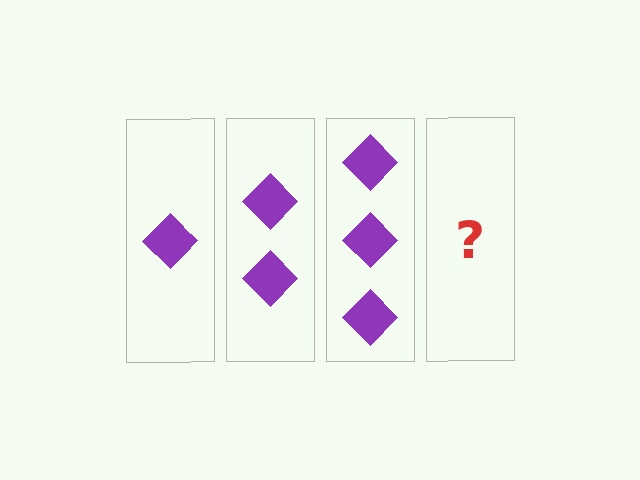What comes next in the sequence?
The next element should be 4 diamonds.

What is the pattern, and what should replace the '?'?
The pattern is that each step adds one more diamond. The '?' should be 4 diamonds.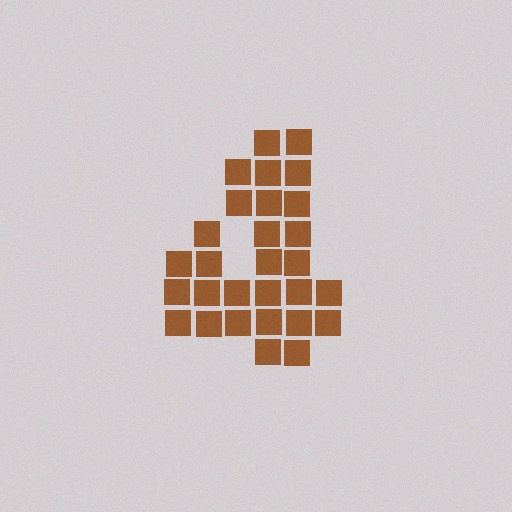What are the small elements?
The small elements are squares.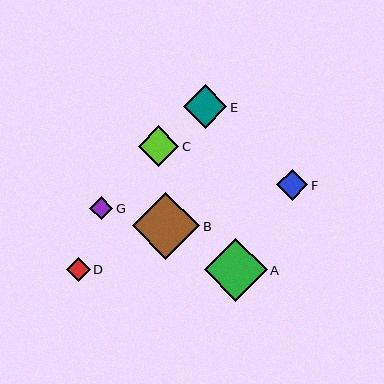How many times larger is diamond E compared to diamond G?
Diamond E is approximately 1.9 times the size of diamond G.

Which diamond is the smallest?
Diamond G is the smallest with a size of approximately 23 pixels.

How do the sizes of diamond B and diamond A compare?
Diamond B and diamond A are approximately the same size.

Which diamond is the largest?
Diamond B is the largest with a size of approximately 68 pixels.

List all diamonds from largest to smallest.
From largest to smallest: B, A, E, C, F, D, G.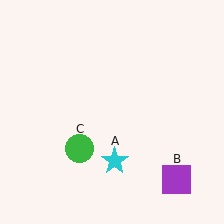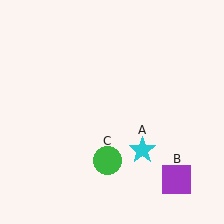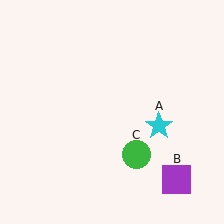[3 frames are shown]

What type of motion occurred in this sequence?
The cyan star (object A), green circle (object C) rotated counterclockwise around the center of the scene.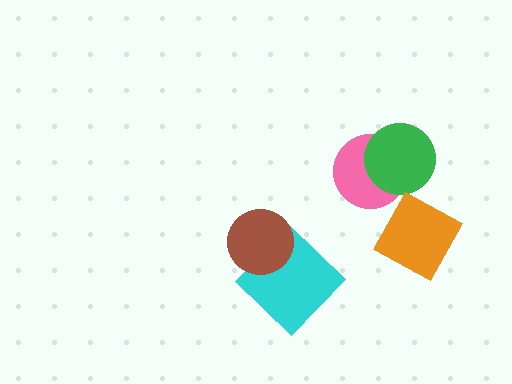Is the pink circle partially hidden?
Yes, it is partially covered by another shape.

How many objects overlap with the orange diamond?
0 objects overlap with the orange diamond.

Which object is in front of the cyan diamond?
The brown circle is in front of the cyan diamond.